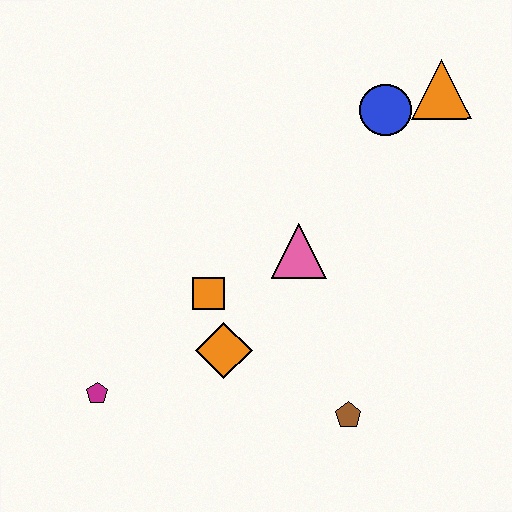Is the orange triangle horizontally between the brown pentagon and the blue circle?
No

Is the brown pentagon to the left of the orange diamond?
No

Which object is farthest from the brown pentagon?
The orange triangle is farthest from the brown pentagon.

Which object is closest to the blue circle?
The orange triangle is closest to the blue circle.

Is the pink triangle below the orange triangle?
Yes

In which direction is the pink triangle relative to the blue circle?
The pink triangle is below the blue circle.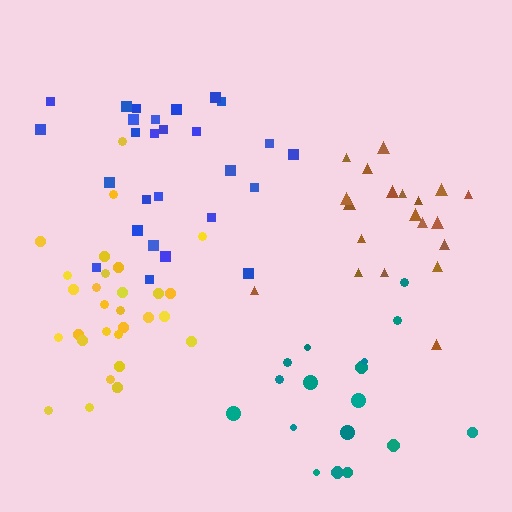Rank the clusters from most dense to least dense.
yellow, blue, brown, teal.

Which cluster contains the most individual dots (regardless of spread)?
Yellow (30).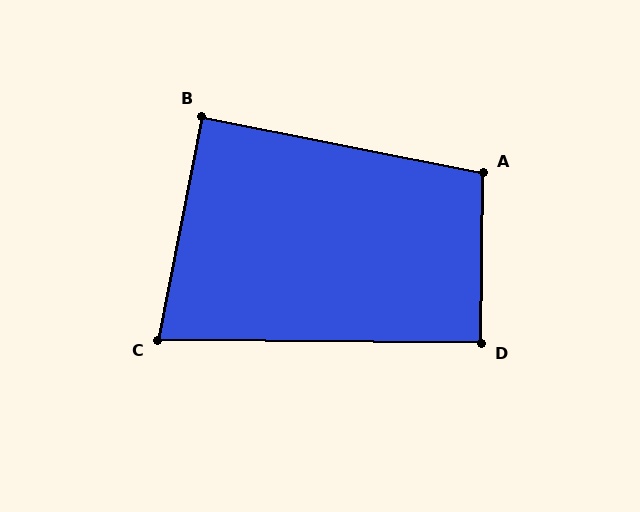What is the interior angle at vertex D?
Approximately 90 degrees (approximately right).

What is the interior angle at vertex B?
Approximately 90 degrees (approximately right).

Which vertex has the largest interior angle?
A, at approximately 101 degrees.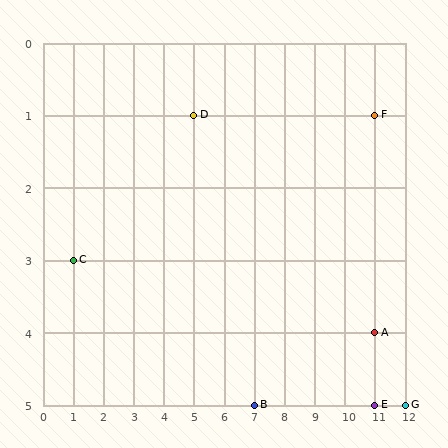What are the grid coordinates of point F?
Point F is at grid coordinates (11, 1).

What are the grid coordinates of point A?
Point A is at grid coordinates (11, 4).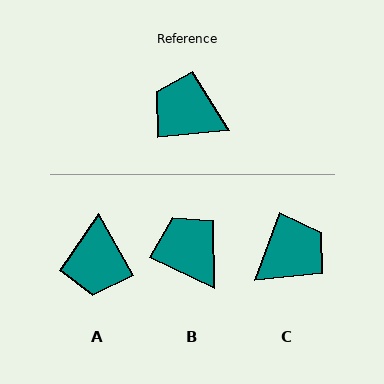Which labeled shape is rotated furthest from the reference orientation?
C, about 116 degrees away.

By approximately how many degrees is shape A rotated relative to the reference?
Approximately 114 degrees counter-clockwise.